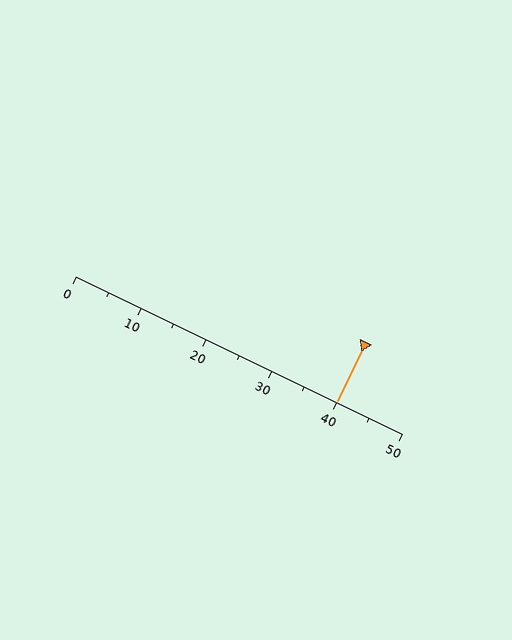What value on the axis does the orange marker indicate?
The marker indicates approximately 40.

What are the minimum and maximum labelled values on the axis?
The axis runs from 0 to 50.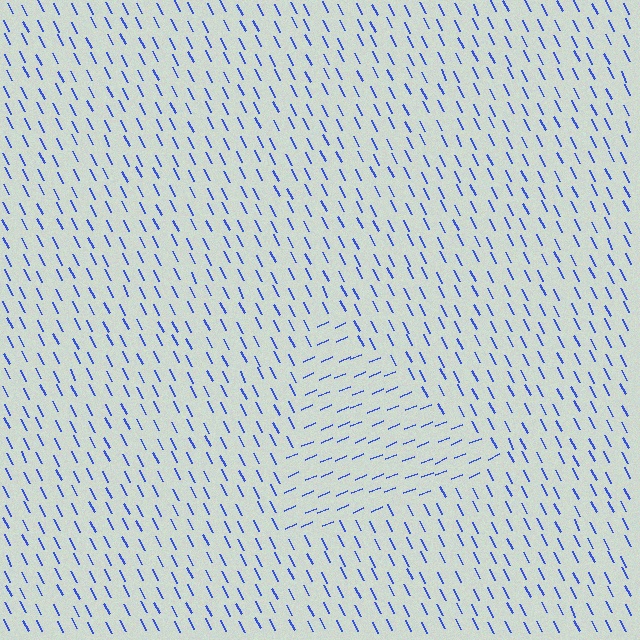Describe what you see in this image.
The image is filled with small blue line segments. A triangle region in the image has lines oriented differently from the surrounding lines, creating a visible texture boundary.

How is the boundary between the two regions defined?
The boundary is defined purely by a change in line orientation (approximately 86 degrees difference). All lines are the same color and thickness.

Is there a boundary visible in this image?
Yes, there is a texture boundary formed by a change in line orientation.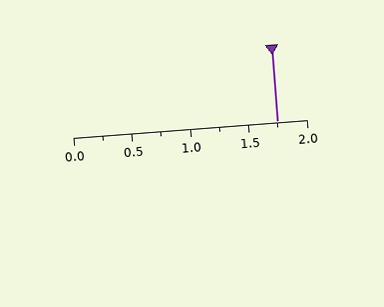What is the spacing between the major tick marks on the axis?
The major ticks are spaced 0.5 apart.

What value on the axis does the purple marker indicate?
The marker indicates approximately 1.75.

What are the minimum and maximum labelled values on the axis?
The axis runs from 0.0 to 2.0.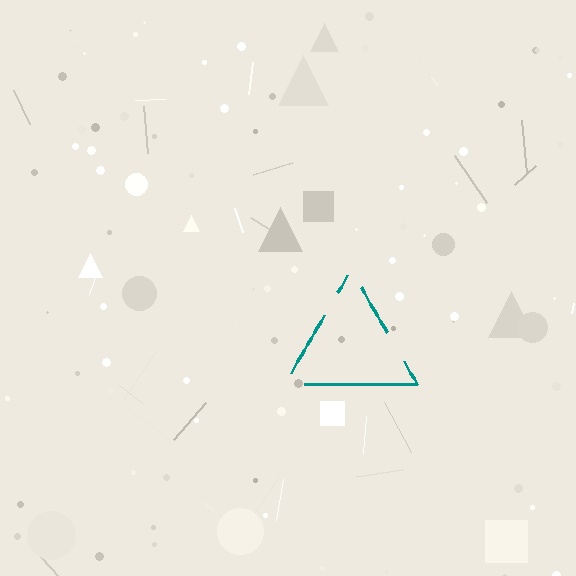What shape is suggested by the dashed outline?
The dashed outline suggests a triangle.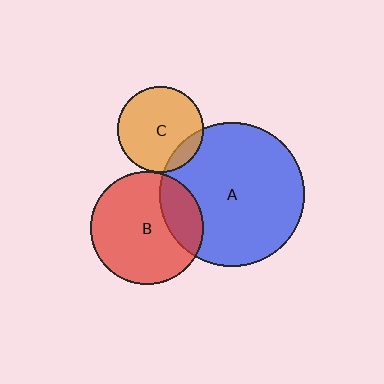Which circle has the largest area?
Circle A (blue).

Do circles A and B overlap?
Yes.